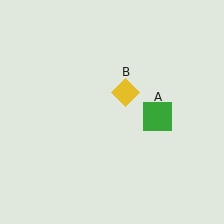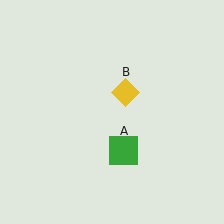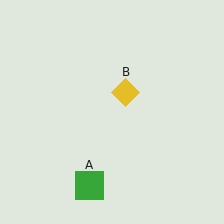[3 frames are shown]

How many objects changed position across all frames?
1 object changed position: green square (object A).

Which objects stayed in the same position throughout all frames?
Yellow diamond (object B) remained stationary.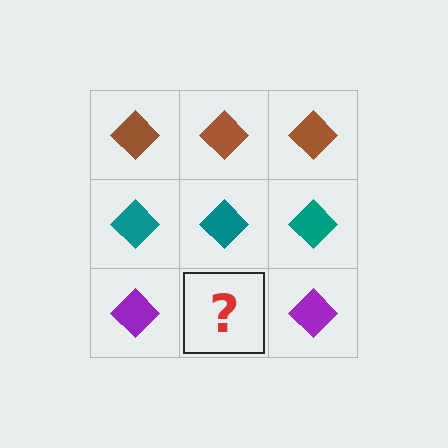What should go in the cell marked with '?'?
The missing cell should contain a purple diamond.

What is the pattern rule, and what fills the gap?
The rule is that each row has a consistent color. The gap should be filled with a purple diamond.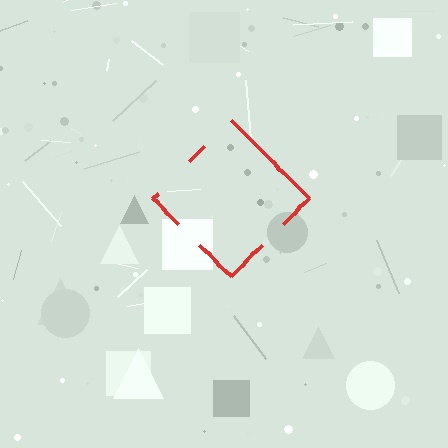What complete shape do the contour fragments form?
The contour fragments form a diamond.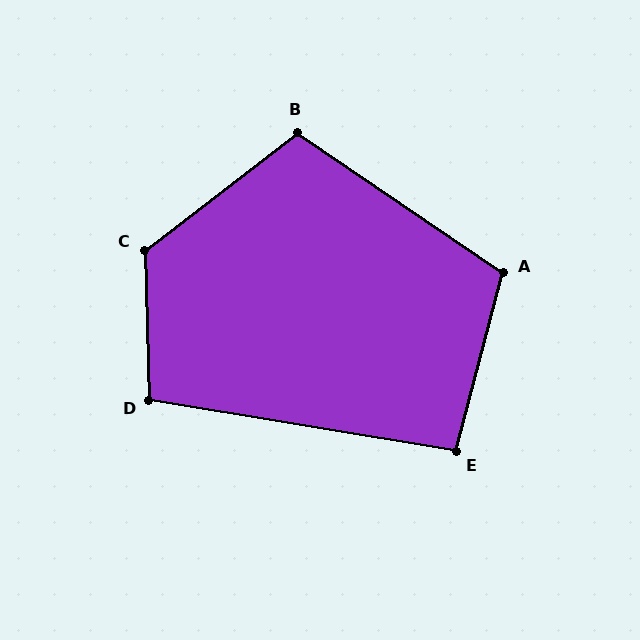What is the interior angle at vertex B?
Approximately 108 degrees (obtuse).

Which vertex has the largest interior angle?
C, at approximately 126 degrees.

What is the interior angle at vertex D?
Approximately 101 degrees (obtuse).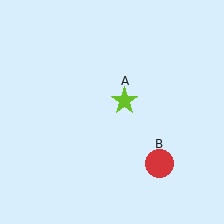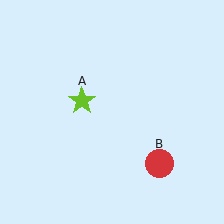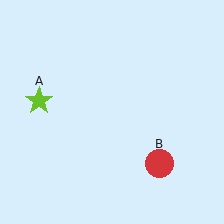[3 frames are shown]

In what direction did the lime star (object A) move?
The lime star (object A) moved left.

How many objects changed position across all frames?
1 object changed position: lime star (object A).